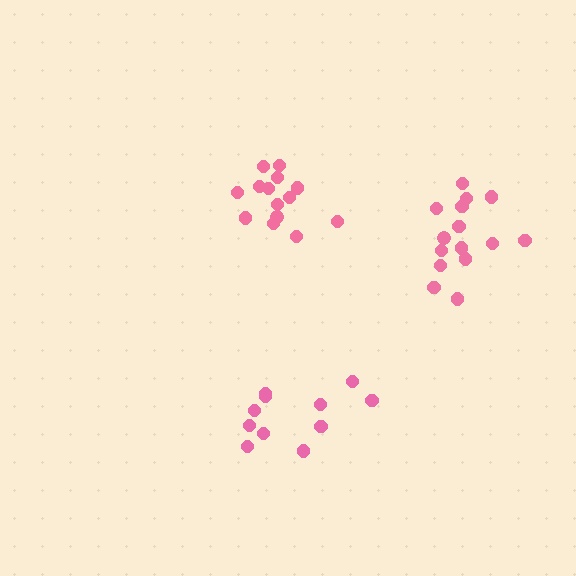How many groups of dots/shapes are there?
There are 3 groups.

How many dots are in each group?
Group 1: 11 dots, Group 2: 15 dots, Group 3: 14 dots (40 total).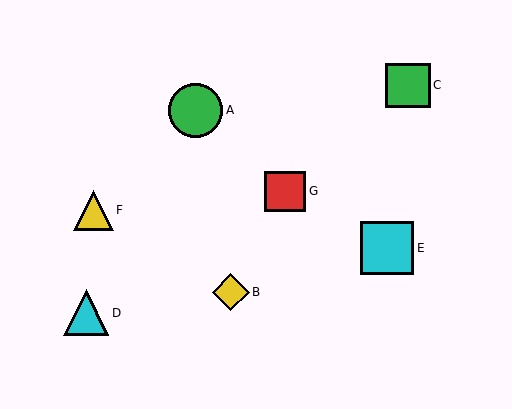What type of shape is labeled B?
Shape B is a yellow diamond.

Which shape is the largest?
The green circle (labeled A) is the largest.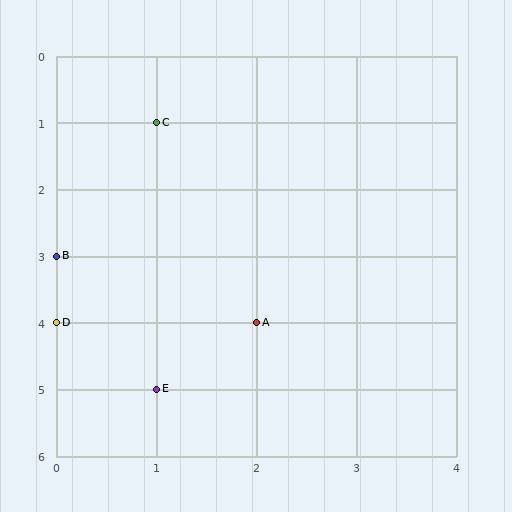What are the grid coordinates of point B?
Point B is at grid coordinates (0, 3).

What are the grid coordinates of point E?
Point E is at grid coordinates (1, 5).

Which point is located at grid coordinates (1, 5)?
Point E is at (1, 5).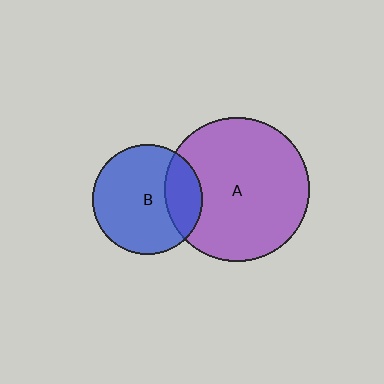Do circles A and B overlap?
Yes.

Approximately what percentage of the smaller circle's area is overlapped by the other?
Approximately 25%.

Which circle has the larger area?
Circle A (purple).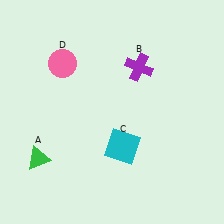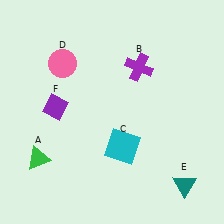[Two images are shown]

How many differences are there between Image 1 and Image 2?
There are 2 differences between the two images.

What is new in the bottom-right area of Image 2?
A teal triangle (E) was added in the bottom-right area of Image 2.